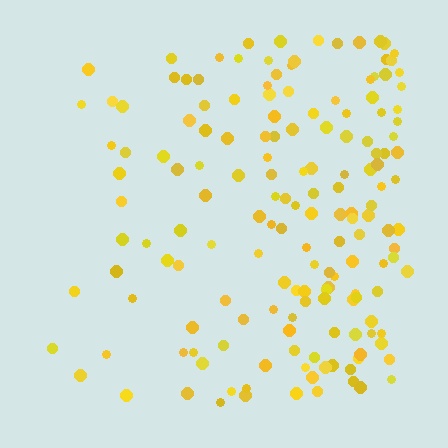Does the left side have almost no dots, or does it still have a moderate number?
Still a moderate number, just noticeably fewer than the right.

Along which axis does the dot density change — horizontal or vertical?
Horizontal.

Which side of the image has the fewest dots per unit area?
The left.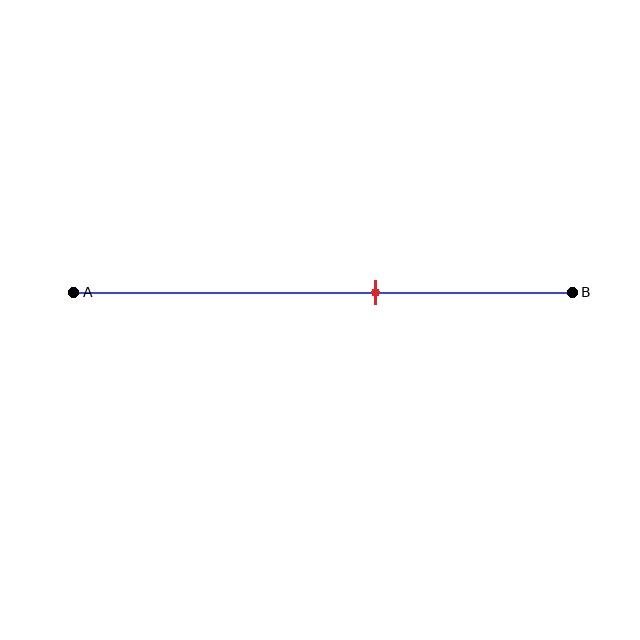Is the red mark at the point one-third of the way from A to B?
No, the mark is at about 60% from A, not at the 33% one-third point.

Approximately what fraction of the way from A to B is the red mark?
The red mark is approximately 60% of the way from A to B.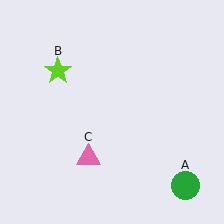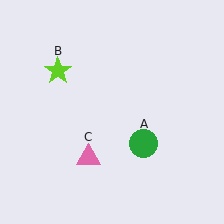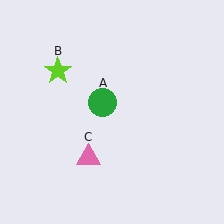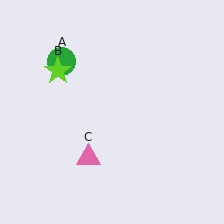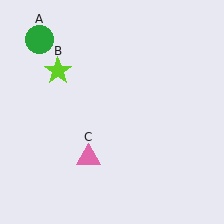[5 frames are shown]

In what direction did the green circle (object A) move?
The green circle (object A) moved up and to the left.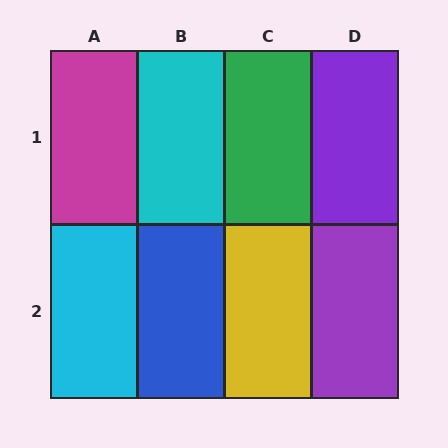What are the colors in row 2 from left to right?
Cyan, blue, yellow, purple.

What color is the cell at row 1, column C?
Green.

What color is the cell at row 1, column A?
Magenta.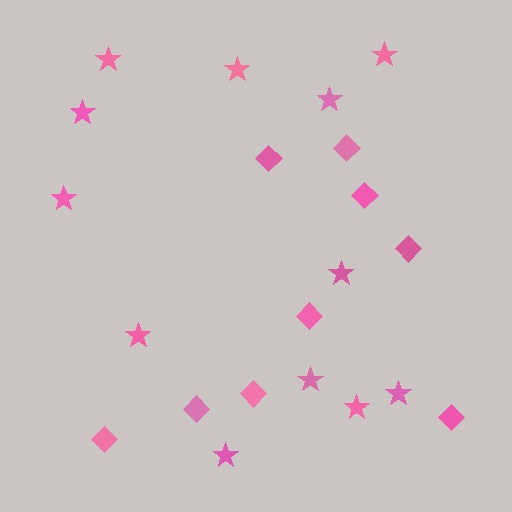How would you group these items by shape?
There are 2 groups: one group of stars (12) and one group of diamonds (9).